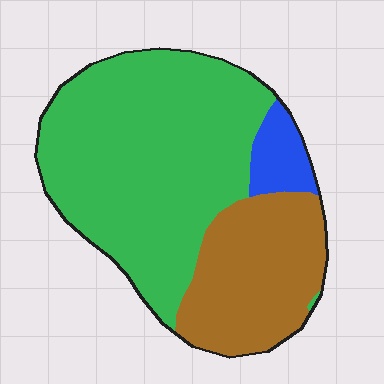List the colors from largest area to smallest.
From largest to smallest: green, brown, blue.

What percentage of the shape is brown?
Brown takes up between a sixth and a third of the shape.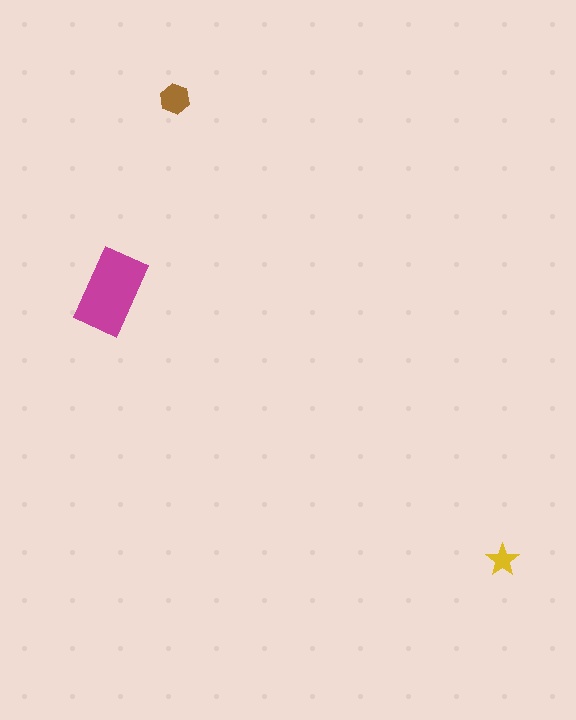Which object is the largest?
The magenta rectangle.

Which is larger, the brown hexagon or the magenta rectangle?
The magenta rectangle.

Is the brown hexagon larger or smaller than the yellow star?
Larger.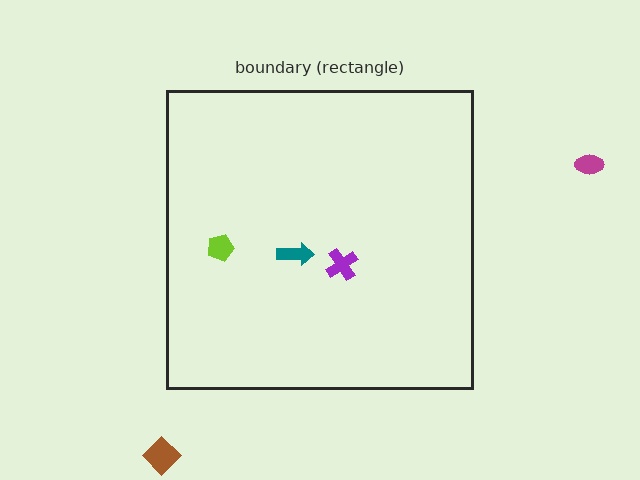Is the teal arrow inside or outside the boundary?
Inside.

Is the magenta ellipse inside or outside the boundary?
Outside.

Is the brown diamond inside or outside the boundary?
Outside.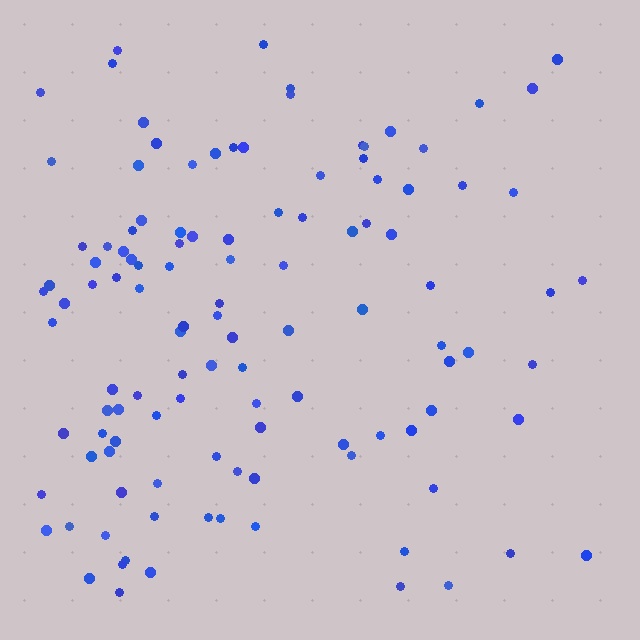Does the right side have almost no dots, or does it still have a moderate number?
Still a moderate number, just noticeably fewer than the left.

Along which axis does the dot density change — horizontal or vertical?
Horizontal.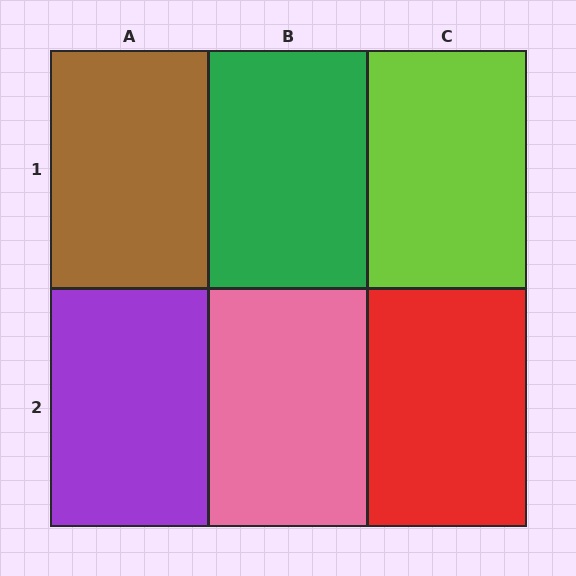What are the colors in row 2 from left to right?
Purple, pink, red.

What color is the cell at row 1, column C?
Lime.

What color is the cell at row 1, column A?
Brown.